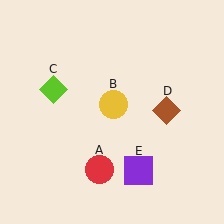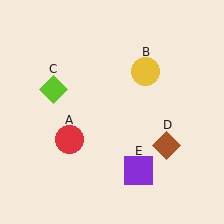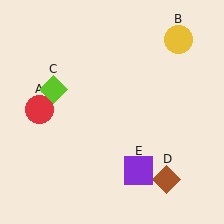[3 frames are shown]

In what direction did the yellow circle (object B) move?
The yellow circle (object B) moved up and to the right.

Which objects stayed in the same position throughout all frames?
Lime diamond (object C) and purple square (object E) remained stationary.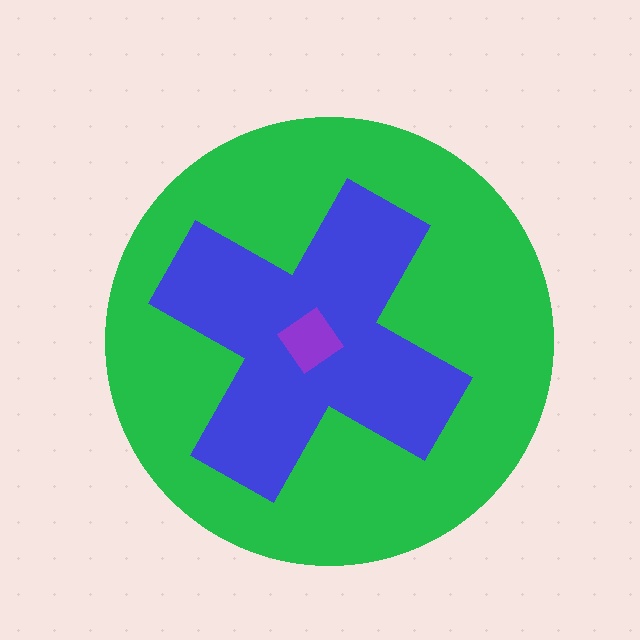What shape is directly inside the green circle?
The blue cross.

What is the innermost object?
The purple diamond.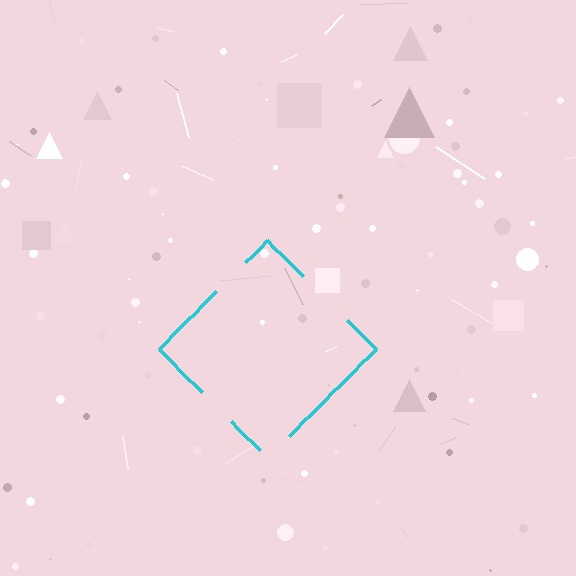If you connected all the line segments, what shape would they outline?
They would outline a diamond.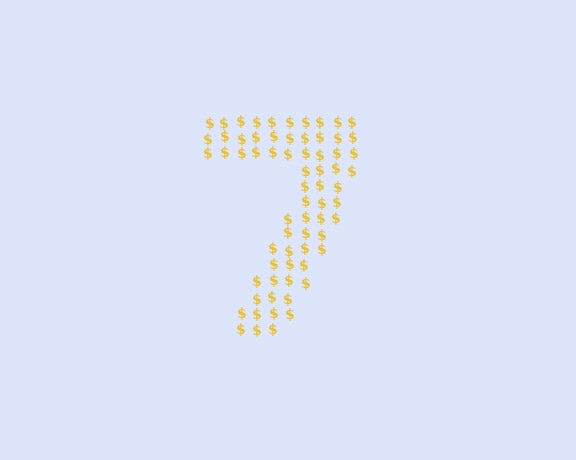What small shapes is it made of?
It is made of small dollar signs.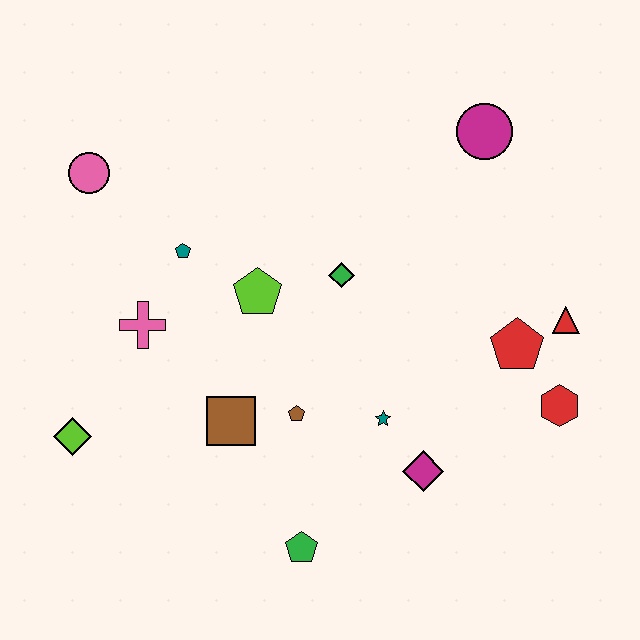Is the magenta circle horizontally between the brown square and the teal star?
No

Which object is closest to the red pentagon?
The red triangle is closest to the red pentagon.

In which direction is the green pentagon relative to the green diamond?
The green pentagon is below the green diamond.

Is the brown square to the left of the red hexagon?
Yes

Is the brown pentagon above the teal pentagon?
No